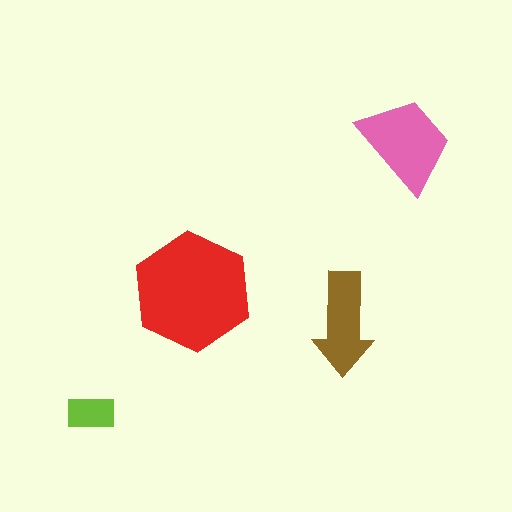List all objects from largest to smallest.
The red hexagon, the pink trapezoid, the brown arrow, the lime rectangle.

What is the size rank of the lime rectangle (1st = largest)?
4th.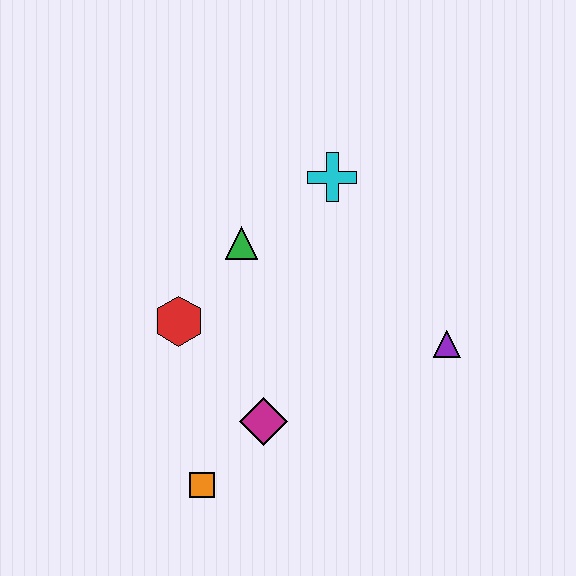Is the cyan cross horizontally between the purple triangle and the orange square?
Yes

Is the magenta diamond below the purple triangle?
Yes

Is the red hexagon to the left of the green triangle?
Yes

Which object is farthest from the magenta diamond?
The cyan cross is farthest from the magenta diamond.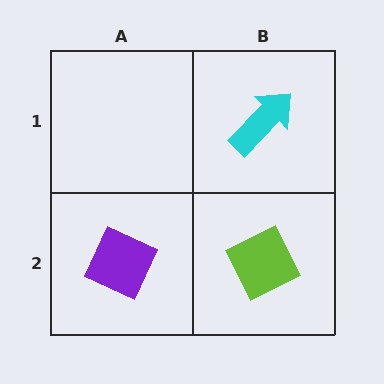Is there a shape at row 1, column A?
No, that cell is empty.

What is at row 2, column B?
A lime diamond.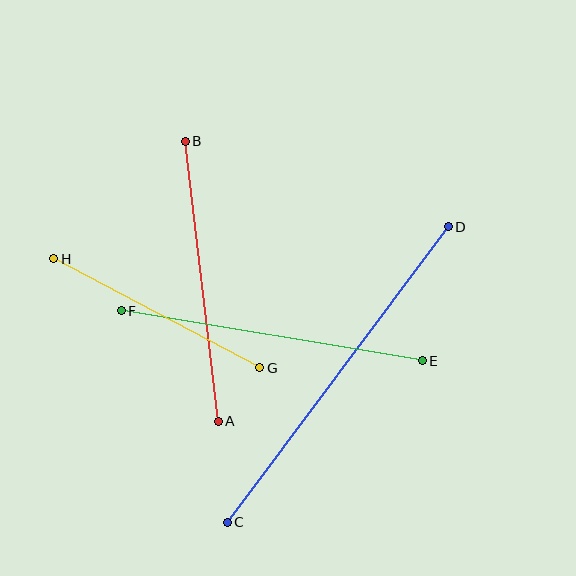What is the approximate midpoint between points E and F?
The midpoint is at approximately (272, 336) pixels.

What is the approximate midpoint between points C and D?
The midpoint is at approximately (338, 374) pixels.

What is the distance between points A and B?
The distance is approximately 282 pixels.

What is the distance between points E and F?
The distance is approximately 306 pixels.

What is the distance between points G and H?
The distance is approximately 233 pixels.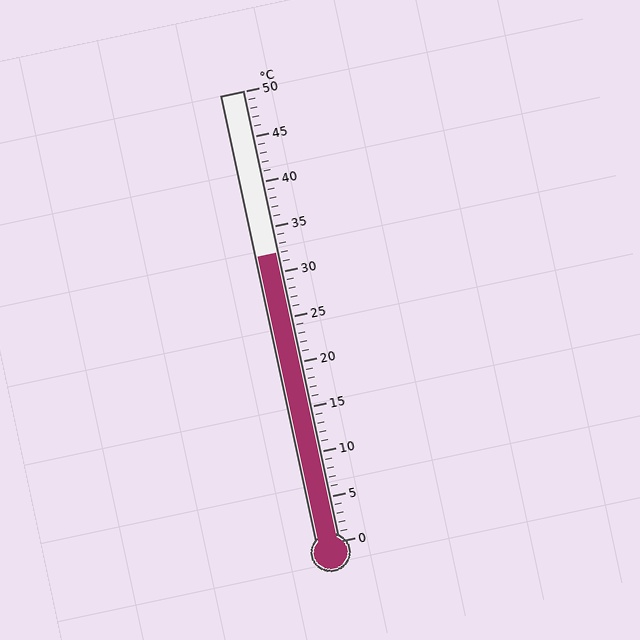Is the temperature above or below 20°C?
The temperature is above 20°C.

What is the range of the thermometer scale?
The thermometer scale ranges from 0°C to 50°C.